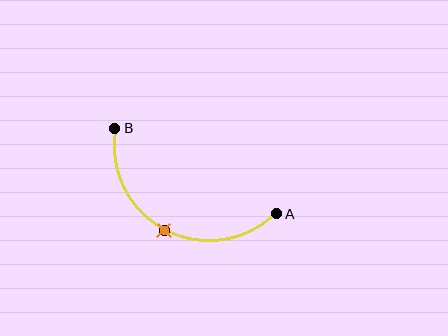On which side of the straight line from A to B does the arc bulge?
The arc bulges below the straight line connecting A and B.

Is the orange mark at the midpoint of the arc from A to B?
Yes. The orange mark lies on the arc at equal arc-length from both A and B — it is the arc midpoint.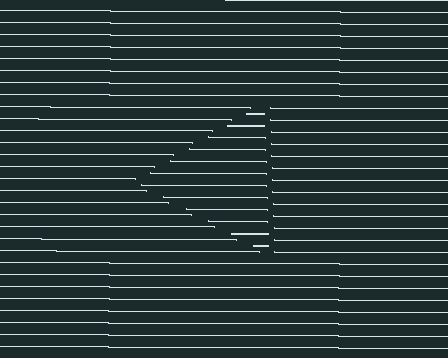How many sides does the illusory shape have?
3 sides — the line-ends trace a triangle.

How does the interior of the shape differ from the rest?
The interior of the shape contains the same grating, shifted by half a period — the contour is defined by the phase discontinuity where line-ends from the inner and outer gratings abut.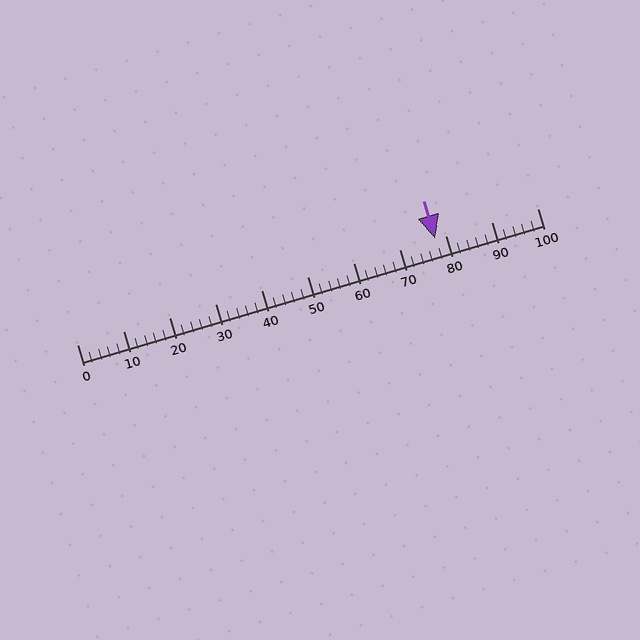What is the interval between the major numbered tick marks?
The major tick marks are spaced 10 units apart.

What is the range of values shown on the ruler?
The ruler shows values from 0 to 100.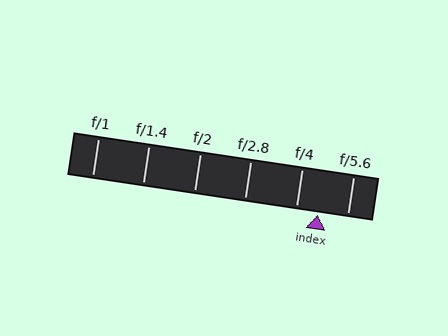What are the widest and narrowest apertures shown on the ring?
The widest aperture shown is f/1 and the narrowest is f/5.6.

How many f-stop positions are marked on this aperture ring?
There are 6 f-stop positions marked.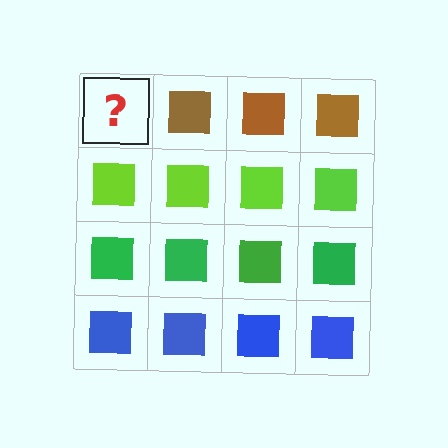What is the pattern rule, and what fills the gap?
The rule is that each row has a consistent color. The gap should be filled with a brown square.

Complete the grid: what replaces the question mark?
The question mark should be replaced with a brown square.